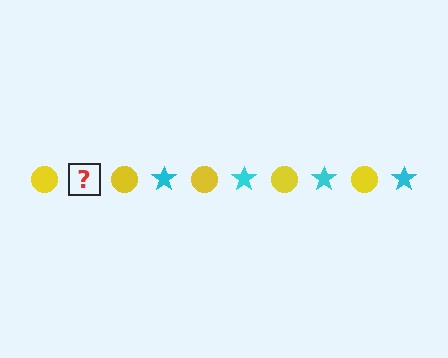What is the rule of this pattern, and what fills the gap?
The rule is that the pattern alternates between yellow circle and cyan star. The gap should be filled with a cyan star.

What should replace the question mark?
The question mark should be replaced with a cyan star.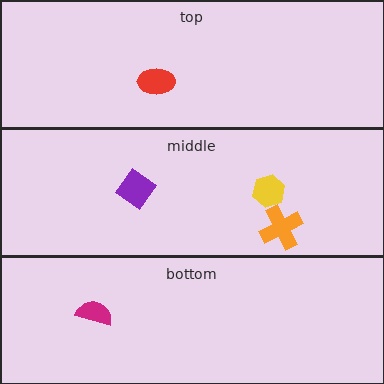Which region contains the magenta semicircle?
The bottom region.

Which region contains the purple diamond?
The middle region.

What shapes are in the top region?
The red ellipse.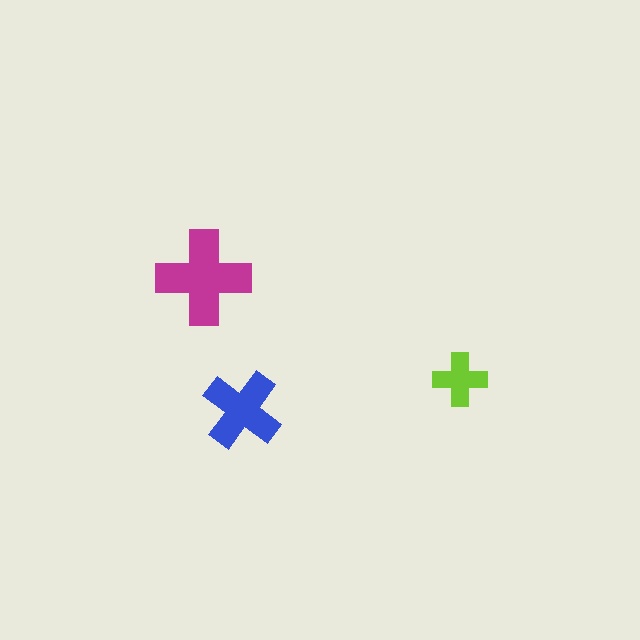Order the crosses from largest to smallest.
the magenta one, the blue one, the lime one.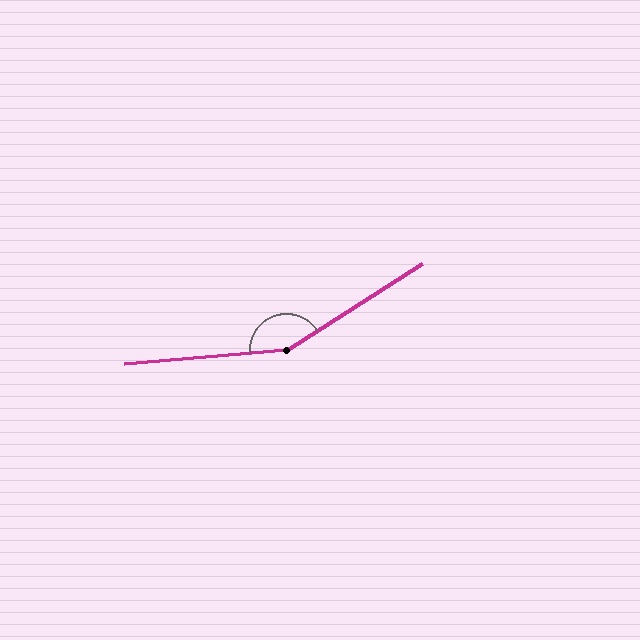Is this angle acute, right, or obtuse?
It is obtuse.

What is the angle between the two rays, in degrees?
Approximately 153 degrees.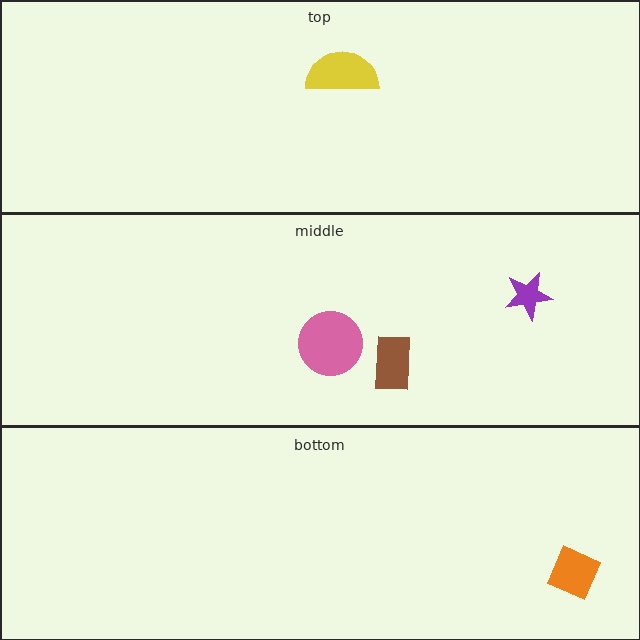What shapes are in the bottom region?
The orange diamond.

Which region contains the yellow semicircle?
The top region.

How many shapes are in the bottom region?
1.